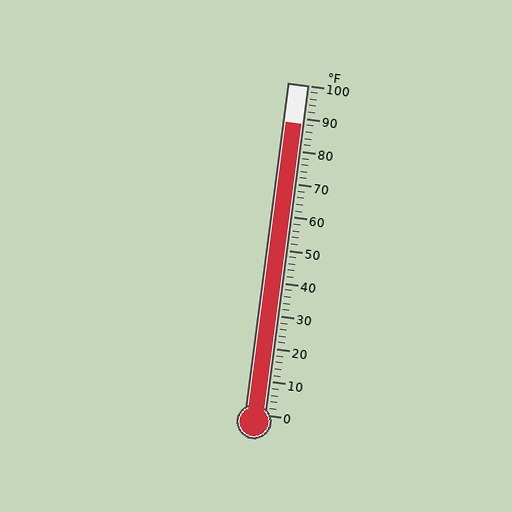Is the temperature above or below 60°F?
The temperature is above 60°F.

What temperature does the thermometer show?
The thermometer shows approximately 88°F.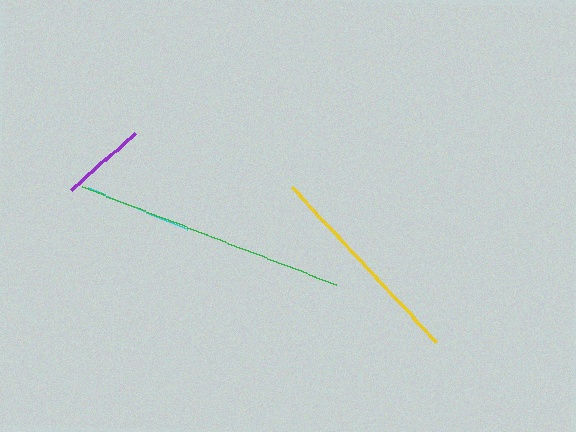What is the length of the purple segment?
The purple segment is approximately 85 pixels long.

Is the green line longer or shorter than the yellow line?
The green line is longer than the yellow line.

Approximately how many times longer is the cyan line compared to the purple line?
The cyan line is approximately 1.3 times the length of the purple line.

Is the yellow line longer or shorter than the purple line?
The yellow line is longer than the purple line.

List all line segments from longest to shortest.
From longest to shortest: green, yellow, cyan, purple.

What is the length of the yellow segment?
The yellow segment is approximately 211 pixels long.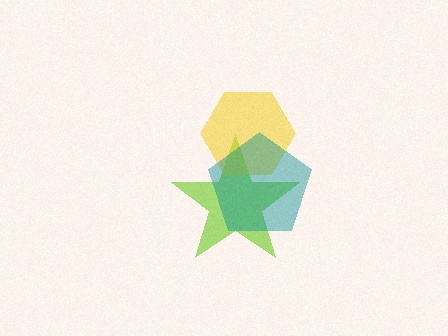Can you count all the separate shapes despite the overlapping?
Yes, there are 3 separate shapes.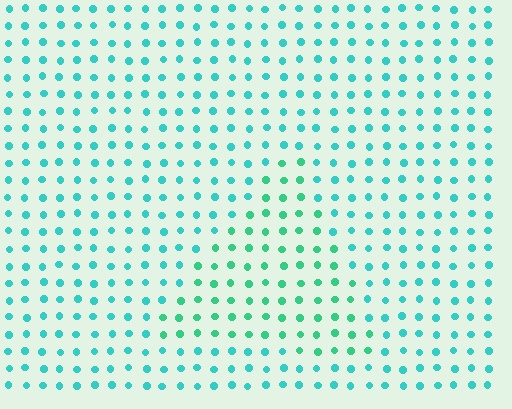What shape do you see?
I see a triangle.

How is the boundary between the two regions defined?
The boundary is defined purely by a slight shift in hue (about 25 degrees). Spacing, size, and orientation are identical on both sides.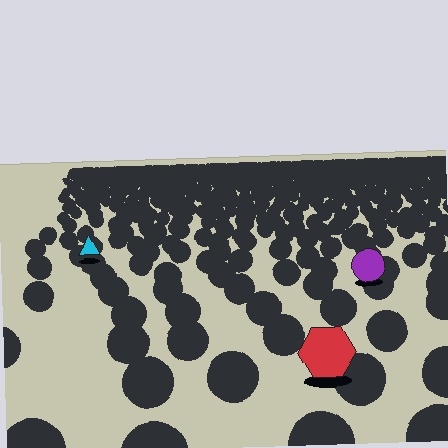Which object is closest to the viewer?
The red hexagon is closest. The texture marks near it are larger and more spread out.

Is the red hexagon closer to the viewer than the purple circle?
Yes. The red hexagon is closer — you can tell from the texture gradient: the ground texture is coarser near it.